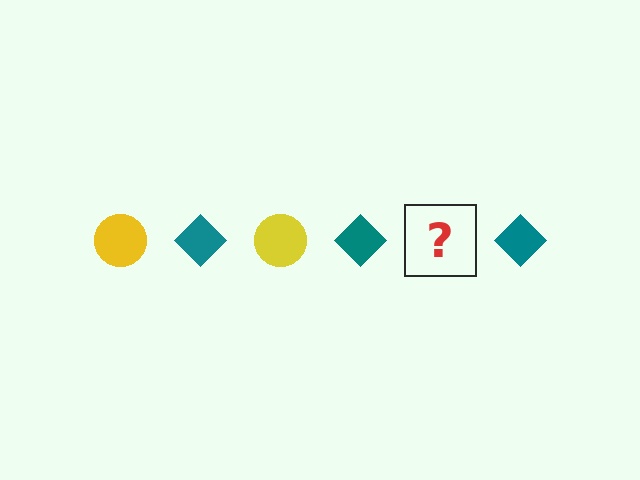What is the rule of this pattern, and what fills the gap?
The rule is that the pattern alternates between yellow circle and teal diamond. The gap should be filled with a yellow circle.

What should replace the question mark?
The question mark should be replaced with a yellow circle.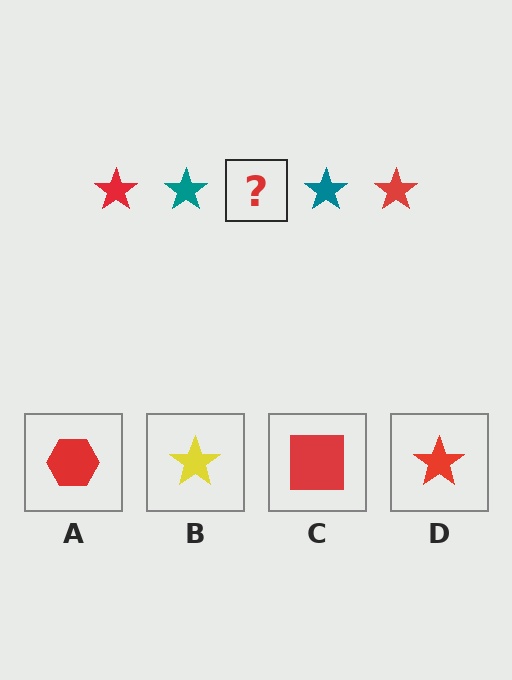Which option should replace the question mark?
Option D.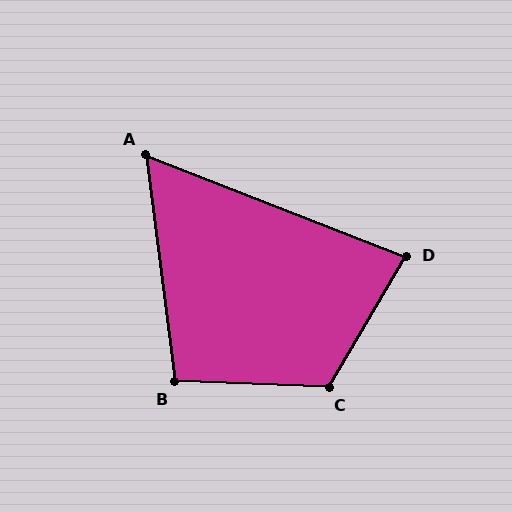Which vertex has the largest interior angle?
C, at approximately 119 degrees.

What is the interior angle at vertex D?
Approximately 81 degrees (acute).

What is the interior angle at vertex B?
Approximately 99 degrees (obtuse).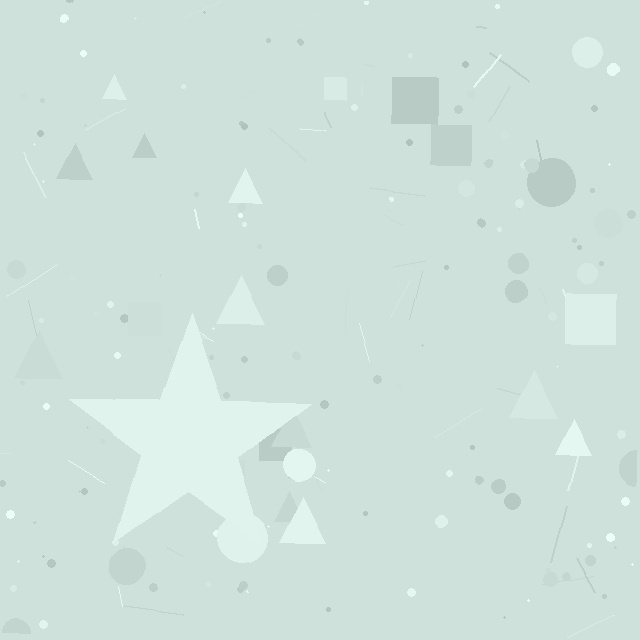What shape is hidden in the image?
A star is hidden in the image.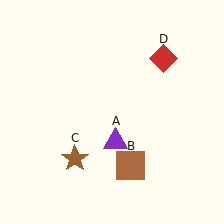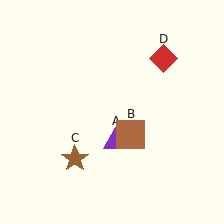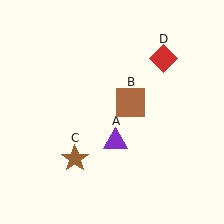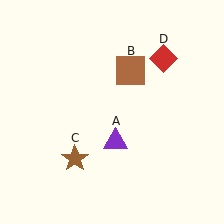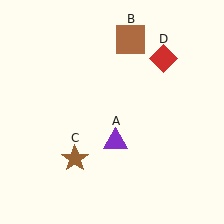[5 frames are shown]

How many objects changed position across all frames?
1 object changed position: brown square (object B).